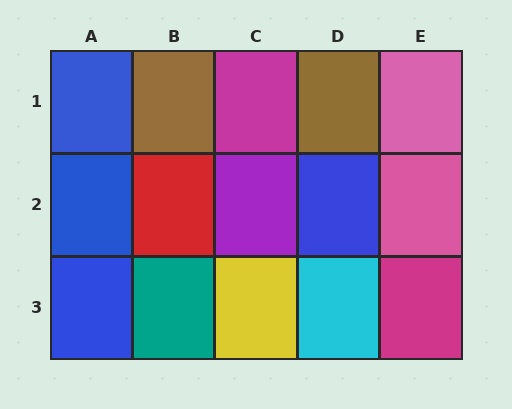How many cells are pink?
2 cells are pink.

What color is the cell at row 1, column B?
Brown.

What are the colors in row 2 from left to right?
Blue, red, purple, blue, pink.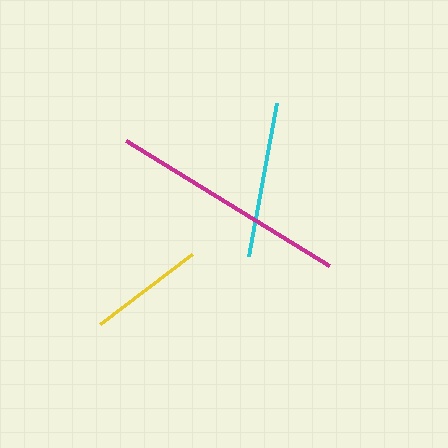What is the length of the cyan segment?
The cyan segment is approximately 155 pixels long.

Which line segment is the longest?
The magenta line is the longest at approximately 238 pixels.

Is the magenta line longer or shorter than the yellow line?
The magenta line is longer than the yellow line.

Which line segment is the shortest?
The yellow line is the shortest at approximately 116 pixels.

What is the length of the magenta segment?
The magenta segment is approximately 238 pixels long.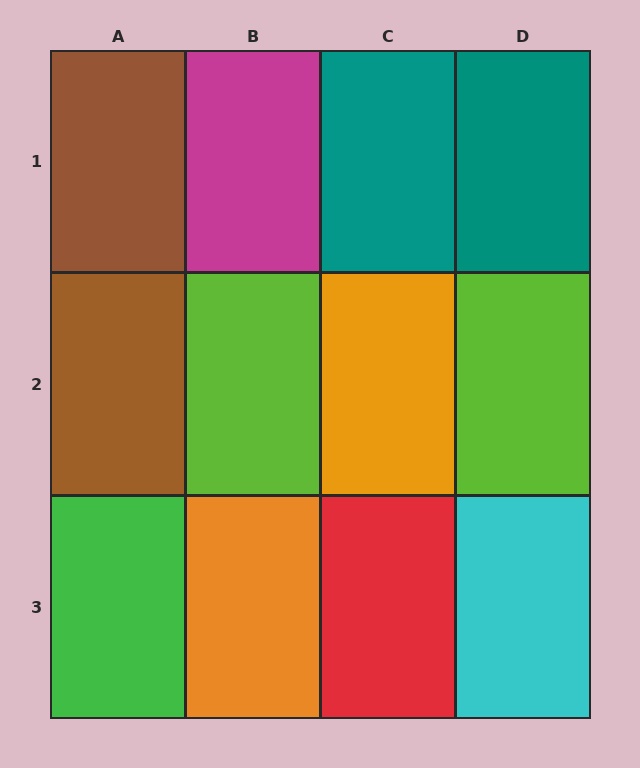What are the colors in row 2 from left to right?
Brown, lime, orange, lime.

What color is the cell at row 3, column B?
Orange.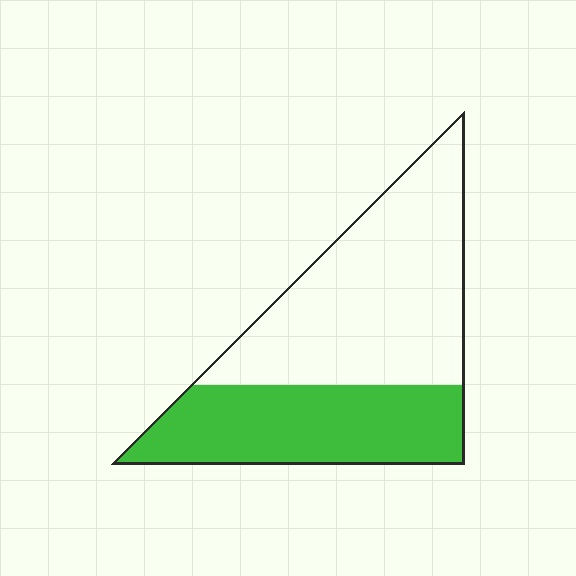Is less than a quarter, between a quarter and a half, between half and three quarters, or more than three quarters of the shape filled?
Between a quarter and a half.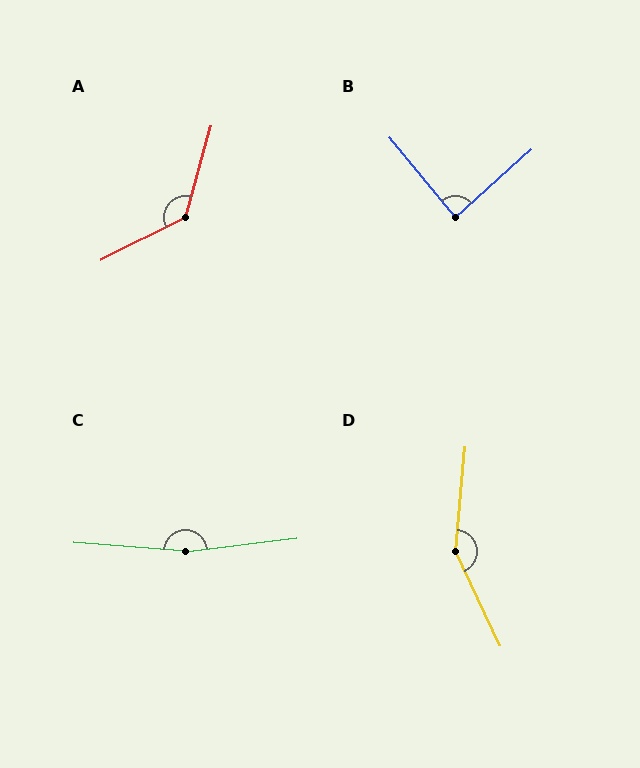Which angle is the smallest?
B, at approximately 87 degrees.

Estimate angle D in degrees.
Approximately 150 degrees.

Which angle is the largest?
C, at approximately 169 degrees.